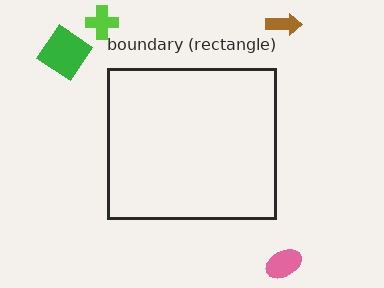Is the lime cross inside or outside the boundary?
Outside.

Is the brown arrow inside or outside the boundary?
Outside.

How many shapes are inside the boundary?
0 inside, 4 outside.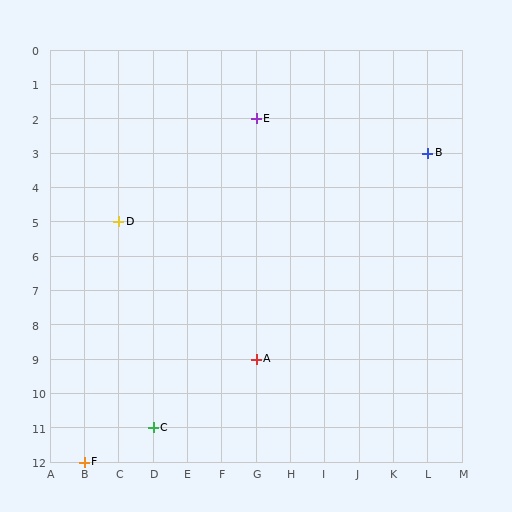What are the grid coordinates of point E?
Point E is at grid coordinates (G, 2).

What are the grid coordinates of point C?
Point C is at grid coordinates (D, 11).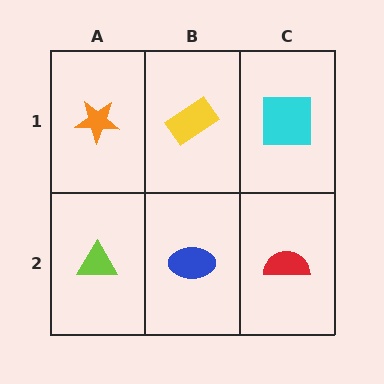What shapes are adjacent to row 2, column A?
An orange star (row 1, column A), a blue ellipse (row 2, column B).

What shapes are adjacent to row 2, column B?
A yellow rectangle (row 1, column B), a lime triangle (row 2, column A), a red semicircle (row 2, column C).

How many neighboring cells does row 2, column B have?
3.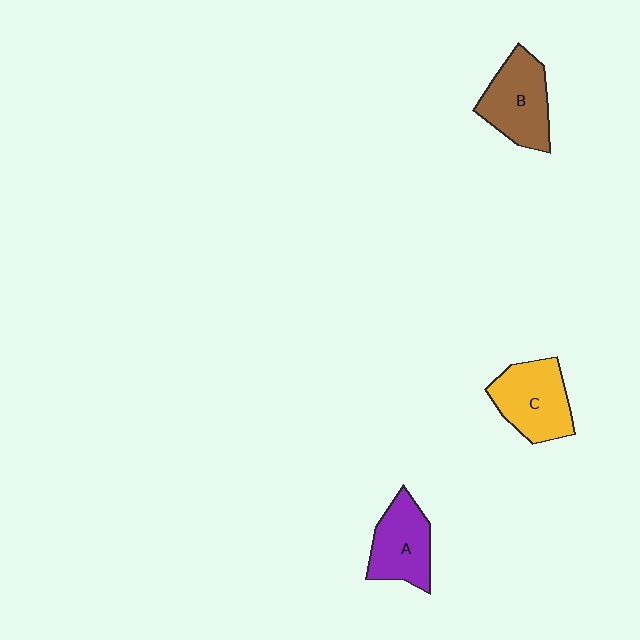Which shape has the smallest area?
Shape A (purple).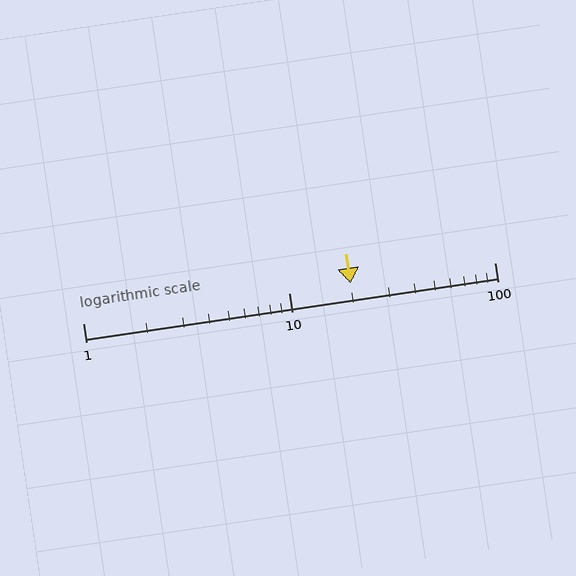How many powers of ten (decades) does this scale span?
The scale spans 2 decades, from 1 to 100.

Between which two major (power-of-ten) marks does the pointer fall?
The pointer is between 10 and 100.